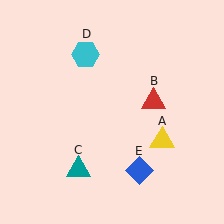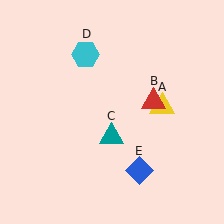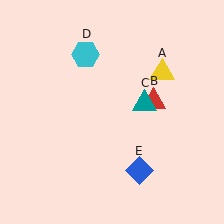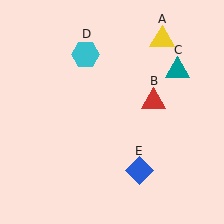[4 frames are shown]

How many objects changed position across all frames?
2 objects changed position: yellow triangle (object A), teal triangle (object C).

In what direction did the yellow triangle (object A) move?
The yellow triangle (object A) moved up.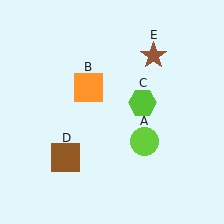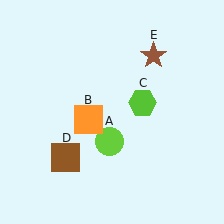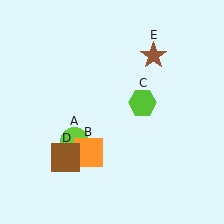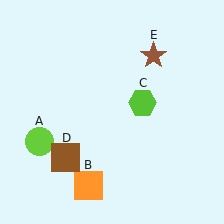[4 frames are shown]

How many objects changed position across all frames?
2 objects changed position: lime circle (object A), orange square (object B).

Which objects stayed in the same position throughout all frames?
Lime hexagon (object C) and brown square (object D) and brown star (object E) remained stationary.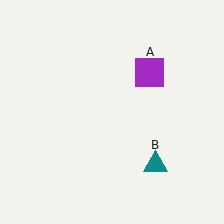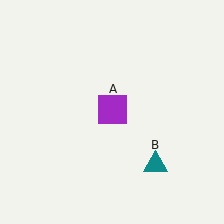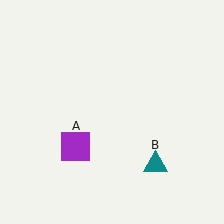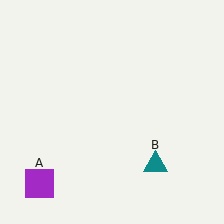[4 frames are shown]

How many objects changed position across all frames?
1 object changed position: purple square (object A).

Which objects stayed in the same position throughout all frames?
Teal triangle (object B) remained stationary.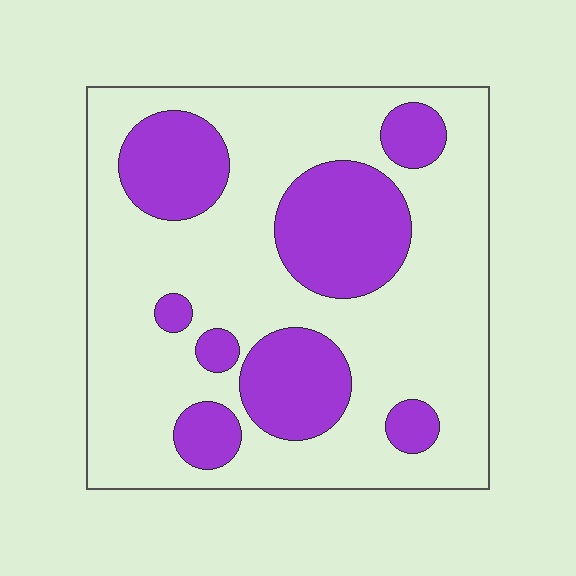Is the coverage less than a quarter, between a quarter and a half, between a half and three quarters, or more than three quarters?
Between a quarter and a half.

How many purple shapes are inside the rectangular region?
8.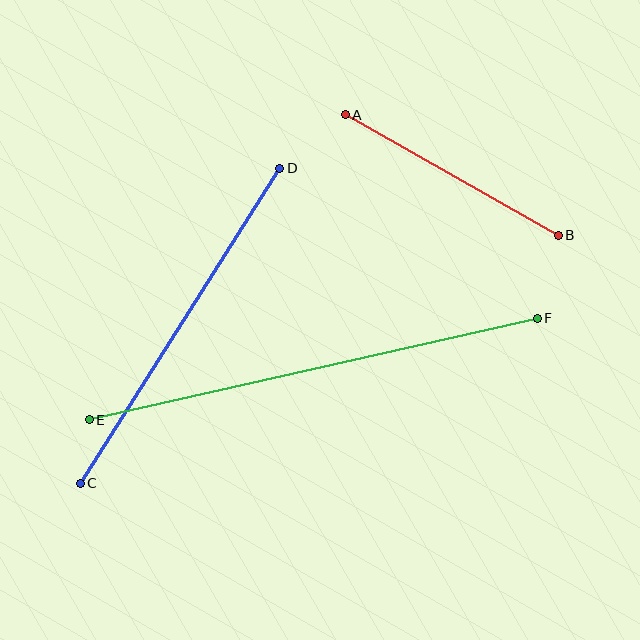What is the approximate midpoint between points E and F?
The midpoint is at approximately (313, 369) pixels.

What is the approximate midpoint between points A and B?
The midpoint is at approximately (452, 175) pixels.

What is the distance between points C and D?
The distance is approximately 373 pixels.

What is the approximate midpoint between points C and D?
The midpoint is at approximately (180, 326) pixels.